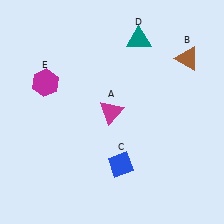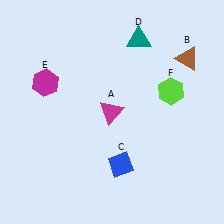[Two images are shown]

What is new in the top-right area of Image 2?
A lime hexagon (F) was added in the top-right area of Image 2.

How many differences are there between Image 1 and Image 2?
There is 1 difference between the two images.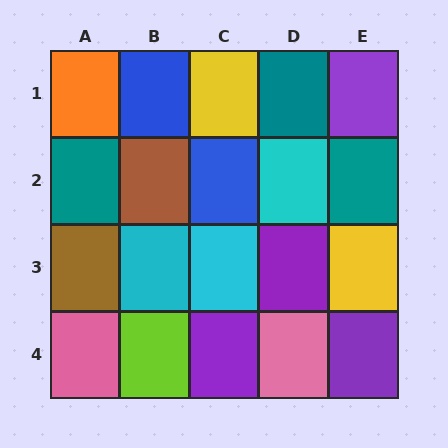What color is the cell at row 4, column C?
Purple.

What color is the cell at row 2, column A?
Teal.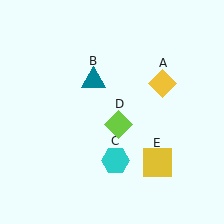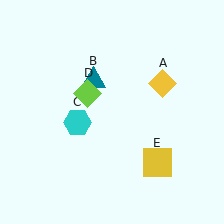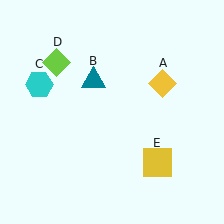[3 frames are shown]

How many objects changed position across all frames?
2 objects changed position: cyan hexagon (object C), lime diamond (object D).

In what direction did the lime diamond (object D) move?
The lime diamond (object D) moved up and to the left.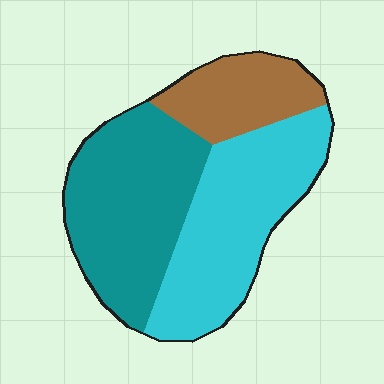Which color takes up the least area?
Brown, at roughly 20%.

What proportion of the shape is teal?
Teal covers 41% of the shape.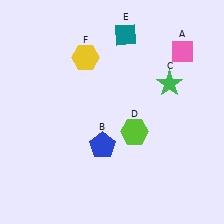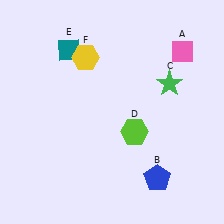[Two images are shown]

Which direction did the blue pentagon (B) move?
The blue pentagon (B) moved right.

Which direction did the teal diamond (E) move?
The teal diamond (E) moved left.